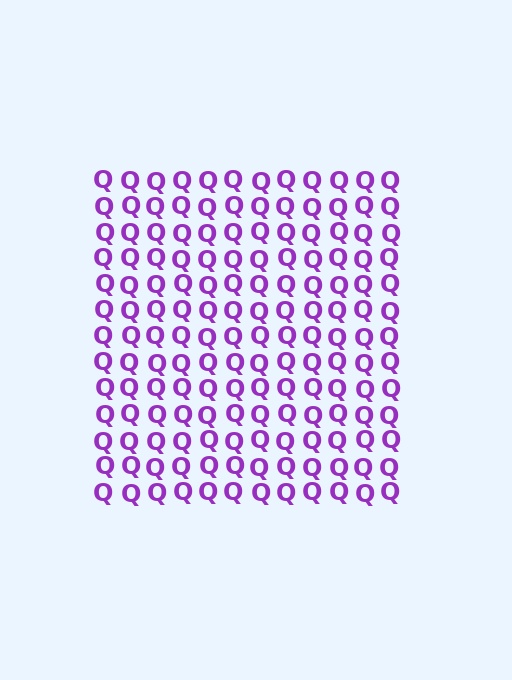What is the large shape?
The large shape is a square.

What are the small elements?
The small elements are letter Q's.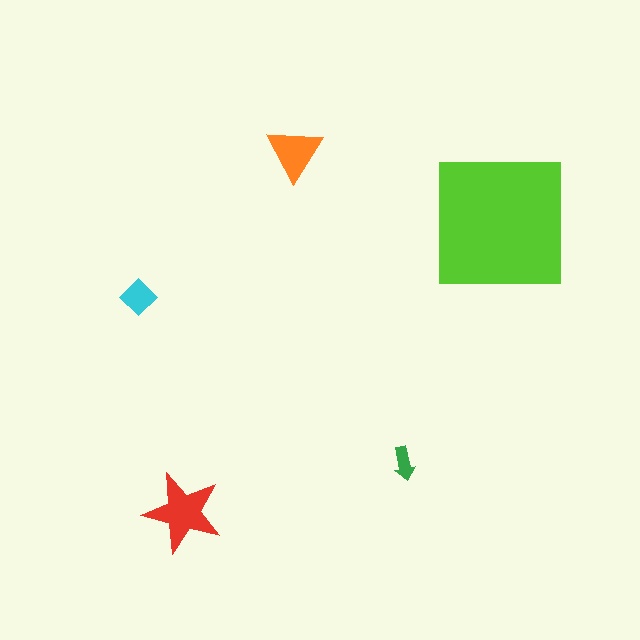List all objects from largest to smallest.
The lime square, the red star, the orange triangle, the cyan diamond, the green arrow.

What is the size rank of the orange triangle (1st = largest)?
3rd.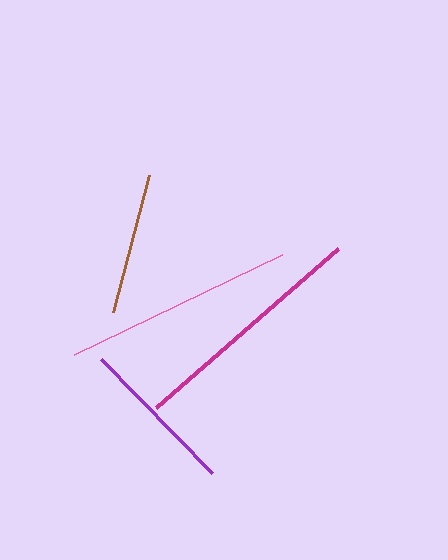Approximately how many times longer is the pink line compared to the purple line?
The pink line is approximately 1.4 times the length of the purple line.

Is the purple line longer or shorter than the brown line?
The purple line is longer than the brown line.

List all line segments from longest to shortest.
From longest to shortest: magenta, pink, purple, brown.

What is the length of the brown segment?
The brown segment is approximately 141 pixels long.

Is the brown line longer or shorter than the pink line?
The pink line is longer than the brown line.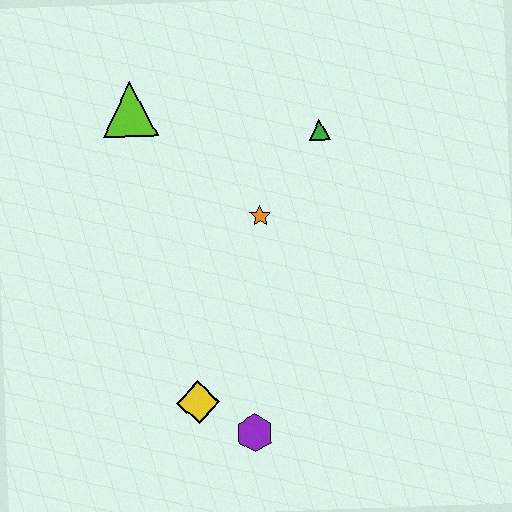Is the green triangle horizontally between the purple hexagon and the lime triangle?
No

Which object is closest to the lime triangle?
The orange star is closest to the lime triangle.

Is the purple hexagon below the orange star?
Yes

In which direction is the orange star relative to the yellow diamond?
The orange star is above the yellow diamond.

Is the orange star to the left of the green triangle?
Yes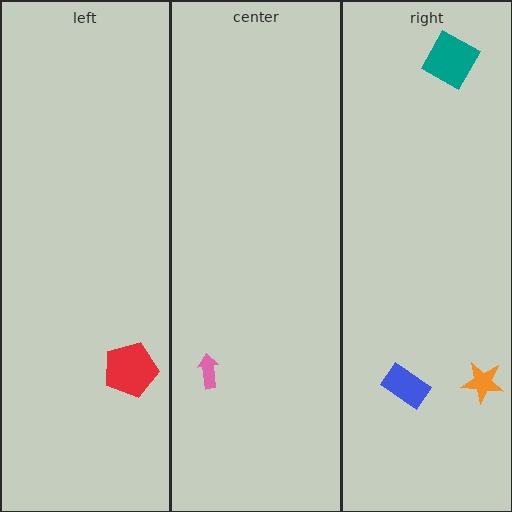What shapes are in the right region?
The teal square, the blue rectangle, the orange star.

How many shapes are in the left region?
1.